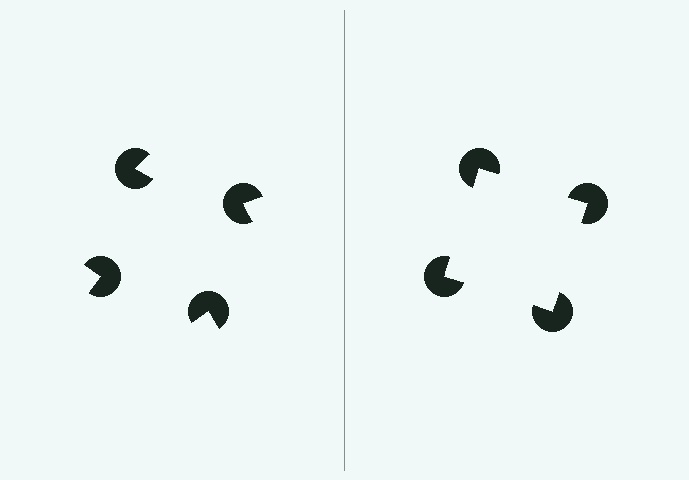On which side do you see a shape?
An illusory square appears on the right side. On the left side the wedge cuts are rotated, so no coherent shape forms.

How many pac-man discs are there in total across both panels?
8 — 4 on each side.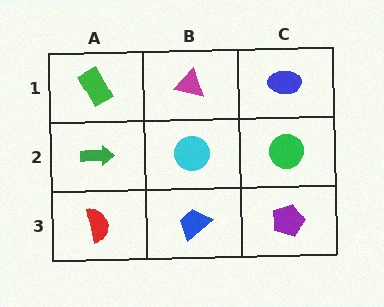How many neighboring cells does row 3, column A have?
2.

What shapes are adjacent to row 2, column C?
A blue ellipse (row 1, column C), a purple pentagon (row 3, column C), a cyan circle (row 2, column B).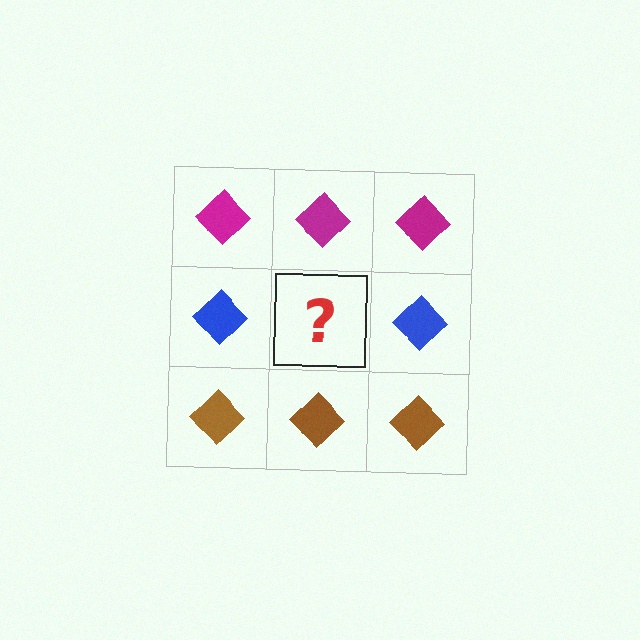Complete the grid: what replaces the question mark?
The question mark should be replaced with a blue diamond.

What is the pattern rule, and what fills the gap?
The rule is that each row has a consistent color. The gap should be filled with a blue diamond.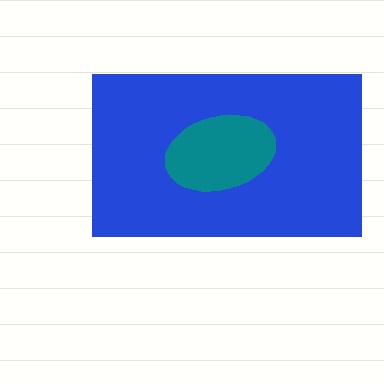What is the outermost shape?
The blue rectangle.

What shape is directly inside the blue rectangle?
The teal ellipse.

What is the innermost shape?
The teal ellipse.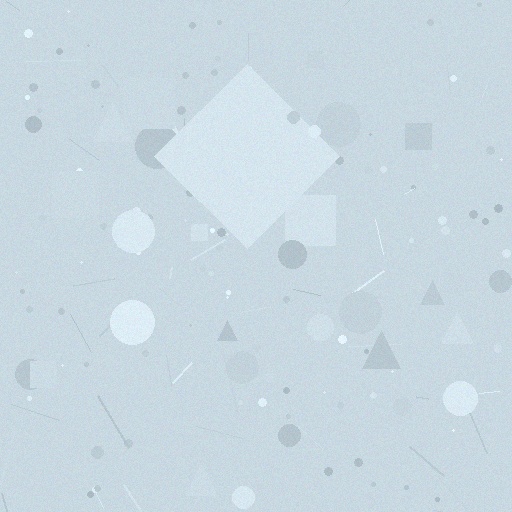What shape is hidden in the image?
A diamond is hidden in the image.